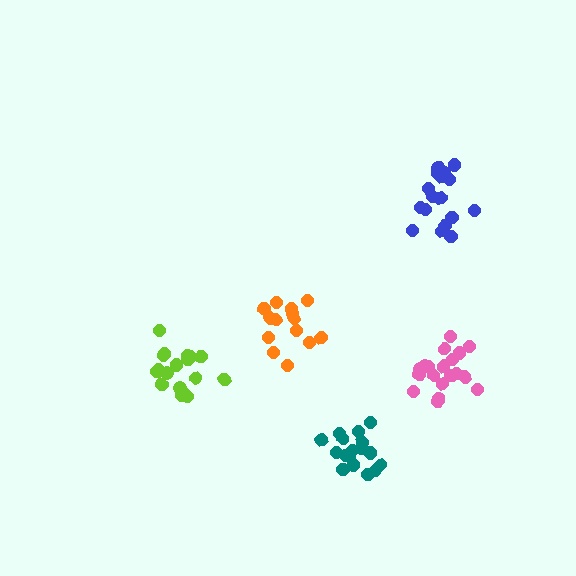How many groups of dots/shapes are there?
There are 5 groups.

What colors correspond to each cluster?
The clusters are colored: orange, blue, lime, teal, pink.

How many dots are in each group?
Group 1: 14 dots, Group 2: 18 dots, Group 3: 19 dots, Group 4: 17 dots, Group 5: 19 dots (87 total).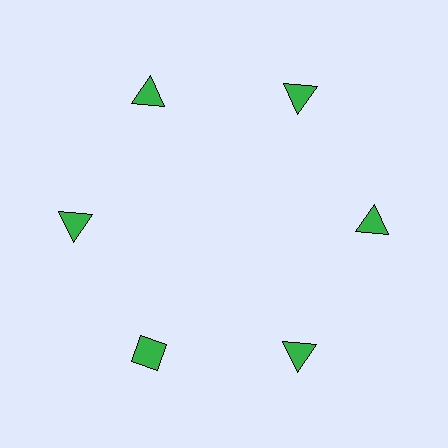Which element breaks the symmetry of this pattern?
The green diamond at roughly the 7 o'clock position breaks the symmetry. All other shapes are green triangles.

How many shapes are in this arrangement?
There are 6 shapes arranged in a ring pattern.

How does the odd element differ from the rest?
It has a different shape: diamond instead of triangle.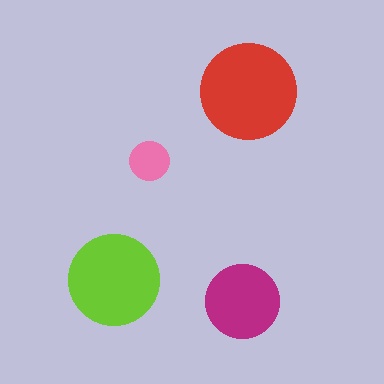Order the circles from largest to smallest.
the red one, the lime one, the magenta one, the pink one.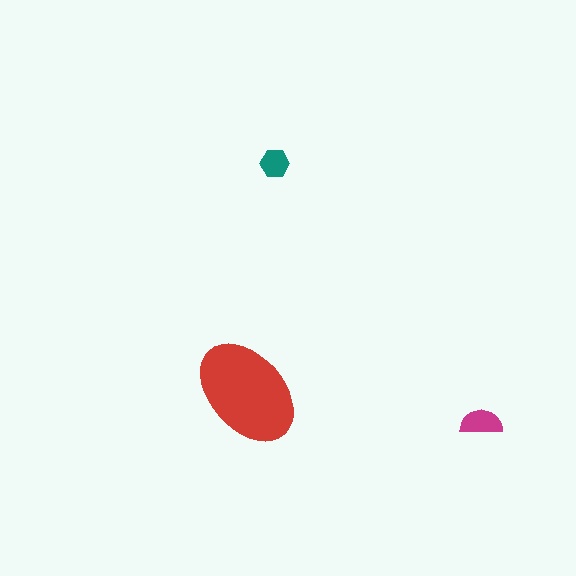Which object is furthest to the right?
The magenta semicircle is rightmost.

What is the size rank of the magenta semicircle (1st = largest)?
2nd.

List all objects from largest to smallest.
The red ellipse, the magenta semicircle, the teal hexagon.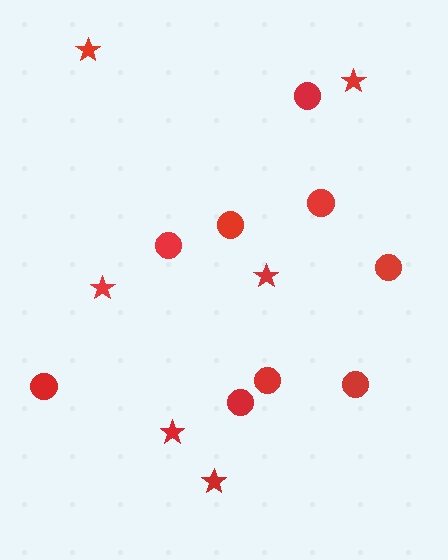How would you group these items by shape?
There are 2 groups: one group of circles (9) and one group of stars (6).